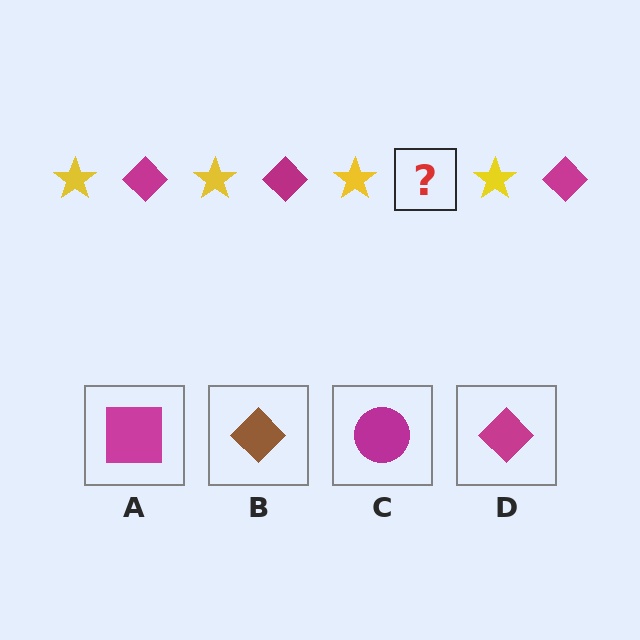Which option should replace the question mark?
Option D.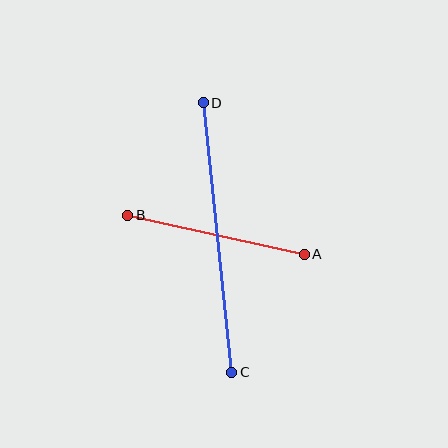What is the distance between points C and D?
The distance is approximately 271 pixels.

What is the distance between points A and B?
The distance is approximately 181 pixels.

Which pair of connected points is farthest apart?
Points C and D are farthest apart.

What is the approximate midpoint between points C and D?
The midpoint is at approximately (217, 237) pixels.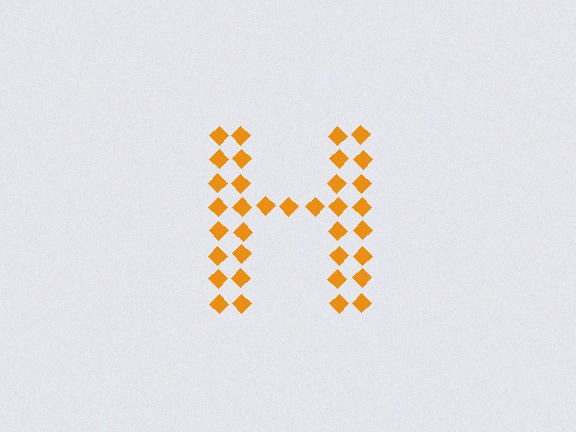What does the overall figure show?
The overall figure shows the letter H.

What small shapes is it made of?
It is made of small diamonds.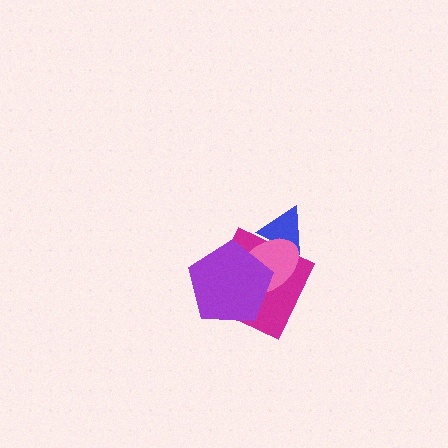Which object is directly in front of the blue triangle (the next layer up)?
The magenta square is directly in front of the blue triangle.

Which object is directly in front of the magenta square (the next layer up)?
The pink ellipse is directly in front of the magenta square.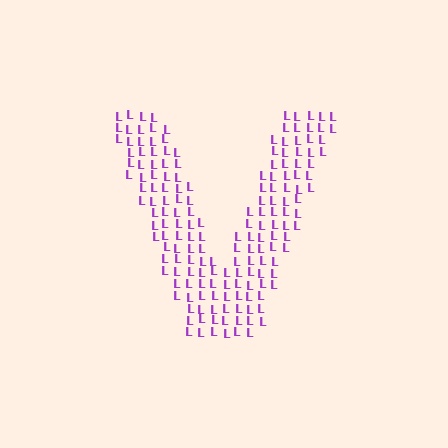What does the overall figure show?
The overall figure shows the letter V.